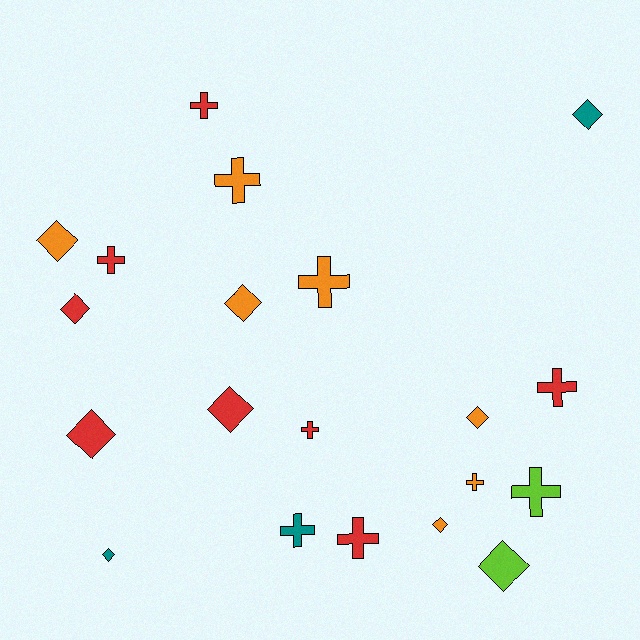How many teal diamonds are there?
There are 2 teal diamonds.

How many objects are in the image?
There are 20 objects.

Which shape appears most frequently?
Diamond, with 10 objects.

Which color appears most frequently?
Red, with 8 objects.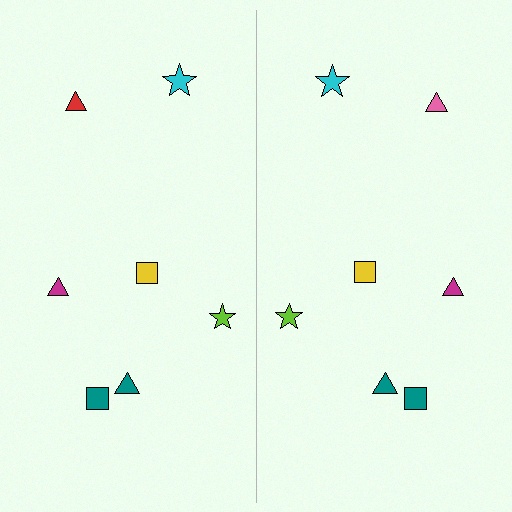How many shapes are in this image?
There are 14 shapes in this image.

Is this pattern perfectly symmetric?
No, the pattern is not perfectly symmetric. The pink triangle on the right side breaks the symmetry — its mirror counterpart is red.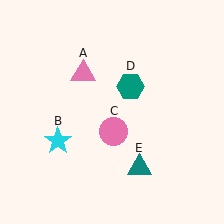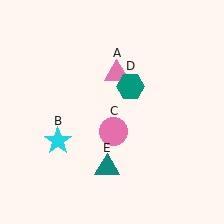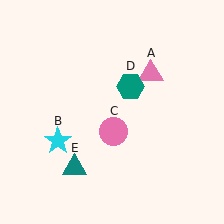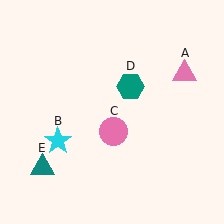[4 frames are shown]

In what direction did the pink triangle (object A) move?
The pink triangle (object A) moved right.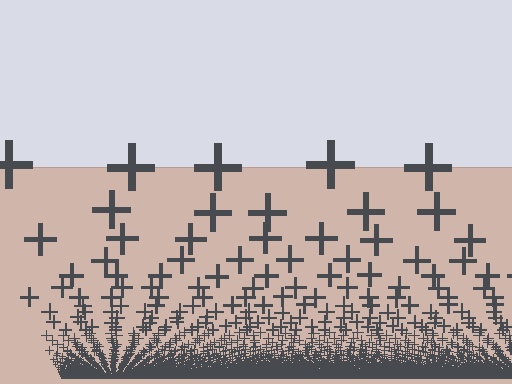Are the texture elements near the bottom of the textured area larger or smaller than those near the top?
Smaller. The gradient is inverted — elements near the bottom are smaller and denser.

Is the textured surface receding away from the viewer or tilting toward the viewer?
The surface appears to tilt toward the viewer. Texture elements get larger and sparser toward the top.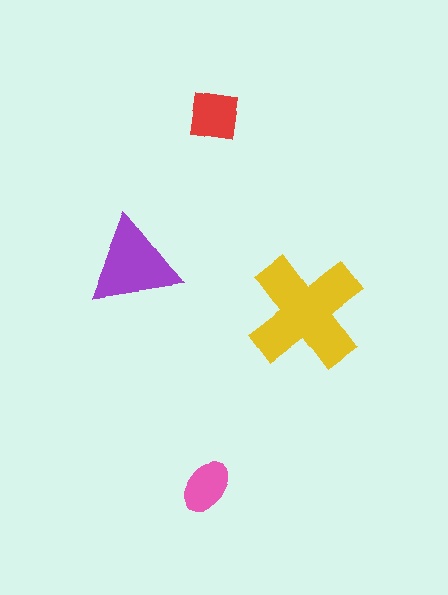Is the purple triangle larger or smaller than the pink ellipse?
Larger.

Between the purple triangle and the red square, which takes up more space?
The purple triangle.